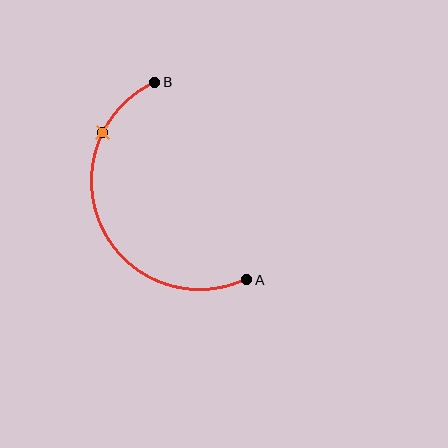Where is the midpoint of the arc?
The arc midpoint is the point on the curve farthest from the straight line joining A and B. It sits to the left of that line.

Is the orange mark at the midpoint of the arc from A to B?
No. The orange mark lies on the arc but is closer to endpoint B. The arc midpoint would be at the point on the curve equidistant along the arc from both A and B.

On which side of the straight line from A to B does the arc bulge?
The arc bulges to the left of the straight line connecting A and B.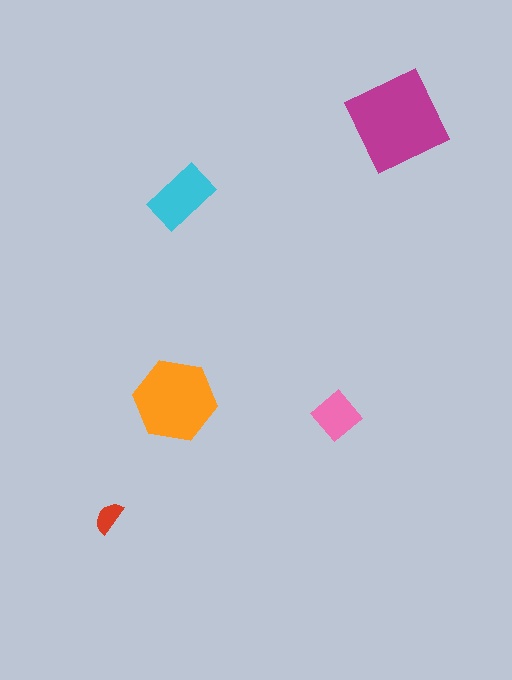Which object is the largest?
The magenta square.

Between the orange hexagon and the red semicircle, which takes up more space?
The orange hexagon.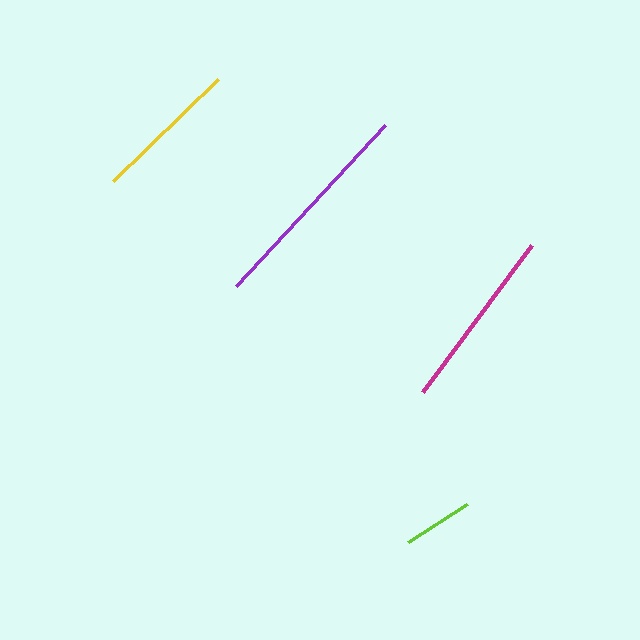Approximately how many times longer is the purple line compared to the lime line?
The purple line is approximately 3.1 times the length of the lime line.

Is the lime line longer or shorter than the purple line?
The purple line is longer than the lime line.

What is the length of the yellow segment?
The yellow segment is approximately 146 pixels long.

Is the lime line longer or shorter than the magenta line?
The magenta line is longer than the lime line.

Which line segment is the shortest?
The lime line is the shortest at approximately 71 pixels.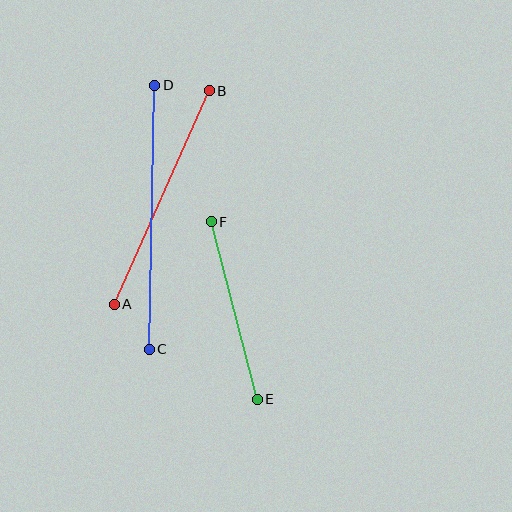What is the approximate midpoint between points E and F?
The midpoint is at approximately (234, 311) pixels.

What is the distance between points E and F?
The distance is approximately 184 pixels.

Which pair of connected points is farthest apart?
Points C and D are farthest apart.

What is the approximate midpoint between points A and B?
The midpoint is at approximately (162, 198) pixels.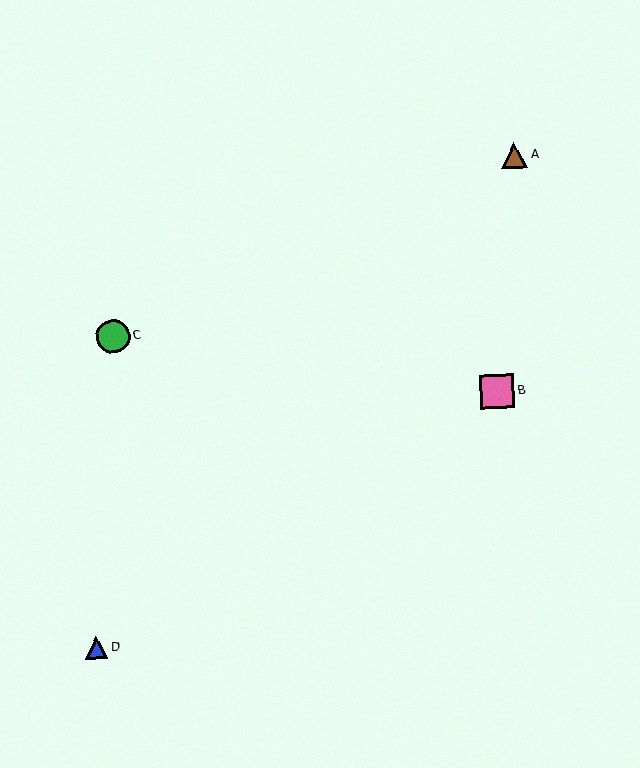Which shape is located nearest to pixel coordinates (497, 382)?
The pink square (labeled B) at (497, 391) is nearest to that location.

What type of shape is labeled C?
Shape C is a green circle.